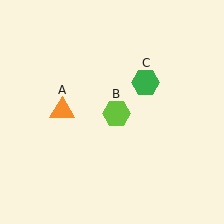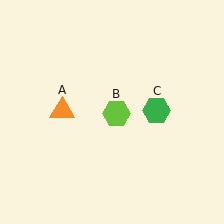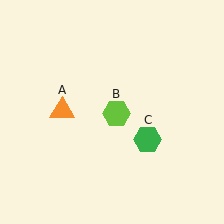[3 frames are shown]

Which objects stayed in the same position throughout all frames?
Orange triangle (object A) and lime hexagon (object B) remained stationary.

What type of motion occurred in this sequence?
The green hexagon (object C) rotated clockwise around the center of the scene.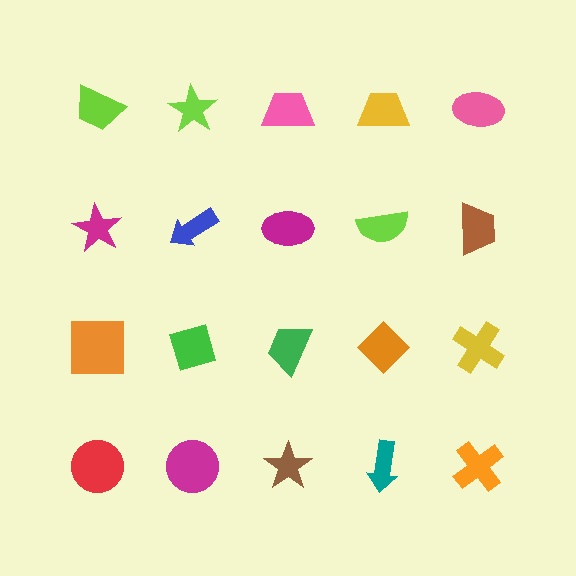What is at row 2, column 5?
A brown trapezoid.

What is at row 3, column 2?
A green diamond.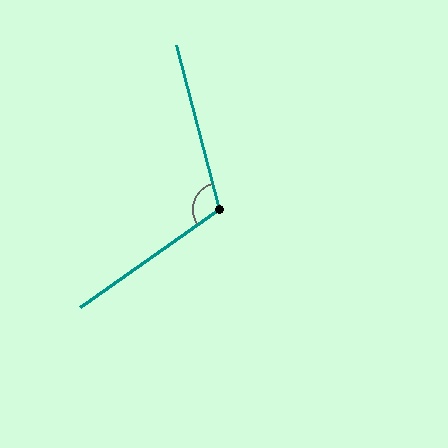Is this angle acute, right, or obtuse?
It is obtuse.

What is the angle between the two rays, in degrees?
Approximately 110 degrees.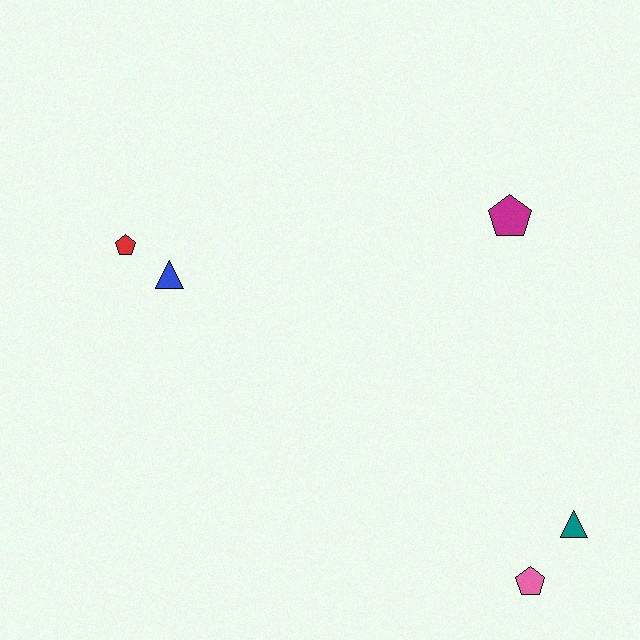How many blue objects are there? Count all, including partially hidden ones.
There is 1 blue object.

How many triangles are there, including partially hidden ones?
There are 2 triangles.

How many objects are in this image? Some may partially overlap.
There are 5 objects.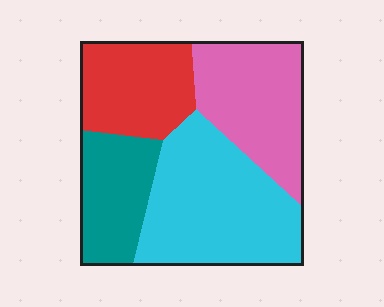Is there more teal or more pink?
Pink.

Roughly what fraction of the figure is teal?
Teal takes up about one sixth (1/6) of the figure.